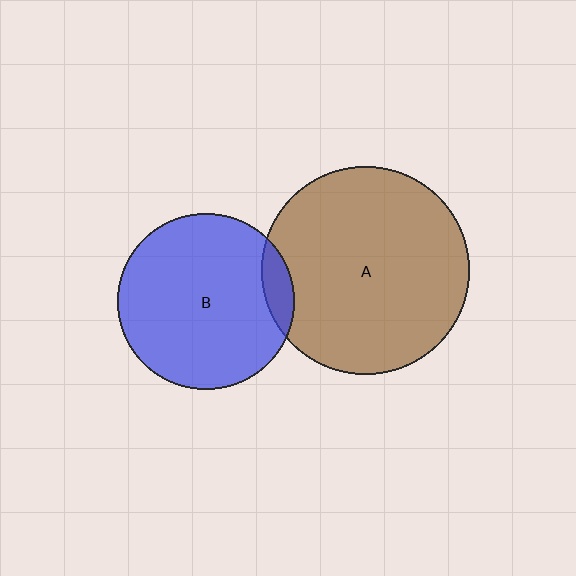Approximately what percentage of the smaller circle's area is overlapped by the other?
Approximately 10%.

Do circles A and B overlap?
Yes.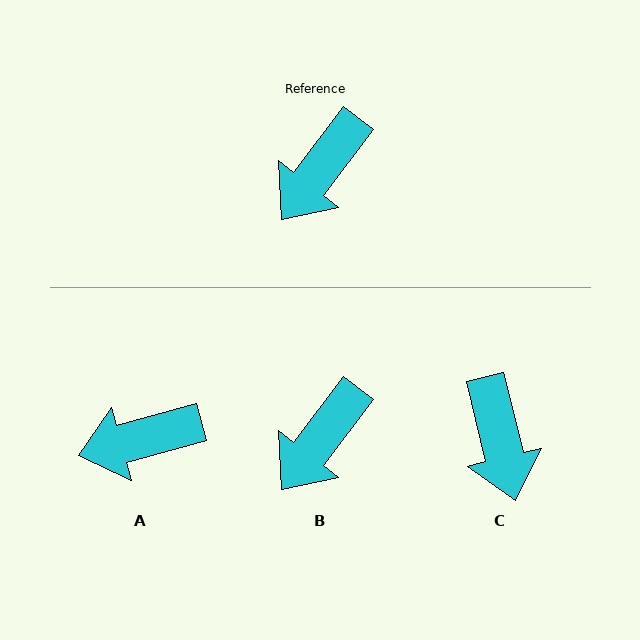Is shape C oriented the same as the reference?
No, it is off by about 51 degrees.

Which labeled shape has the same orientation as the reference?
B.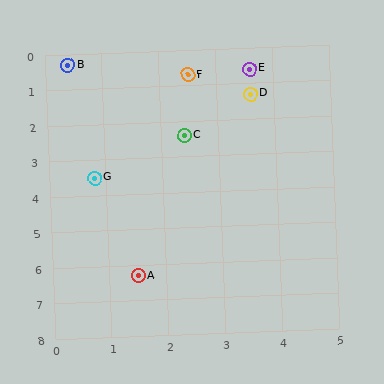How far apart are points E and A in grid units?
Points E and A are about 6.1 grid units apart.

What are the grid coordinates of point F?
Point F is at approximately (2.5, 0.7).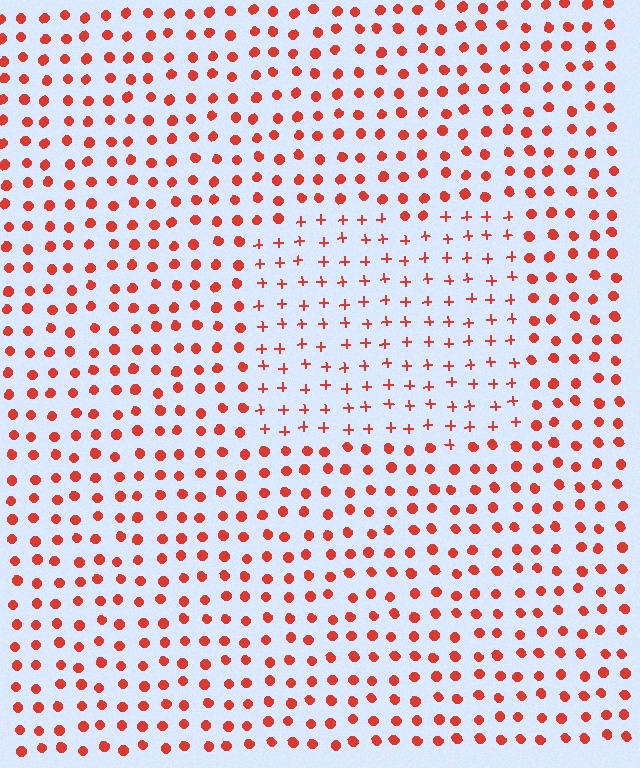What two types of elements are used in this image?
The image uses plus signs inside the rectangle region and circles outside it.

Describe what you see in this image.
The image is filled with small red elements arranged in a uniform grid. A rectangle-shaped region contains plus signs, while the surrounding area contains circles. The boundary is defined purely by the change in element shape.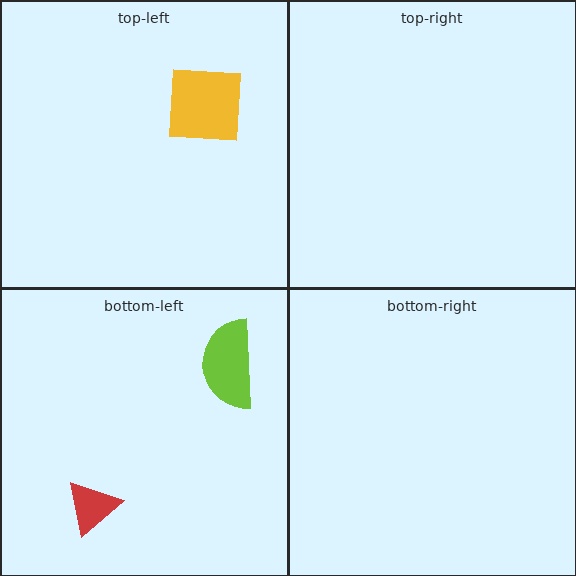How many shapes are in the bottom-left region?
2.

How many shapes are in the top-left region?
1.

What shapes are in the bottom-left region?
The lime semicircle, the red triangle.